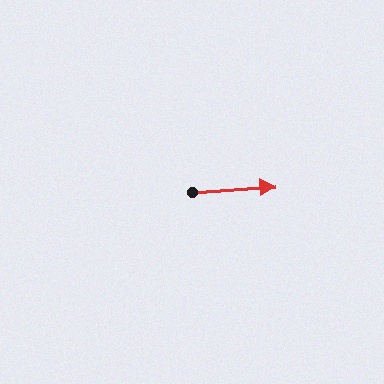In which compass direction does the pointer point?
East.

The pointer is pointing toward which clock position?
Roughly 3 o'clock.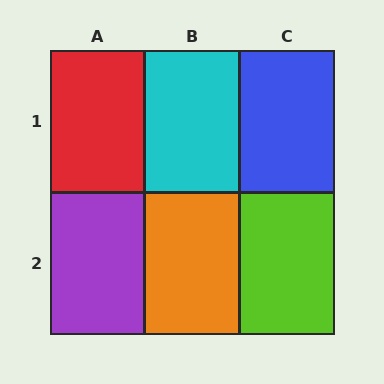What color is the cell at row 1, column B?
Cyan.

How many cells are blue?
1 cell is blue.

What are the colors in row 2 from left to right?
Purple, orange, lime.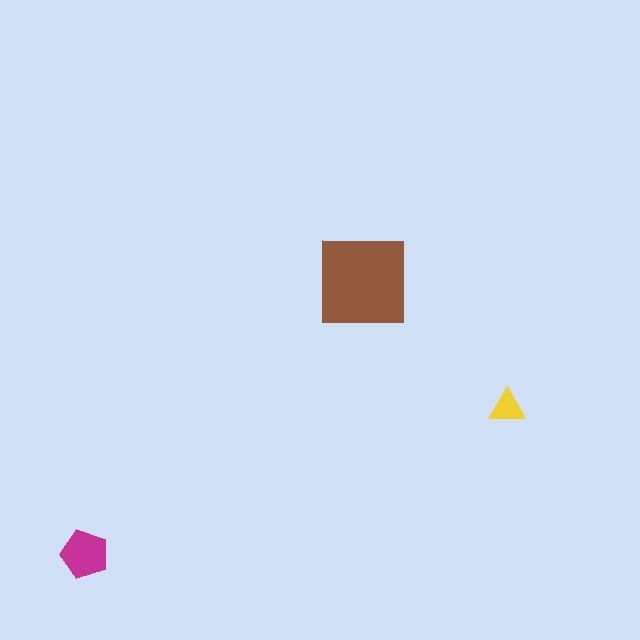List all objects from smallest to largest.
The yellow triangle, the magenta pentagon, the brown square.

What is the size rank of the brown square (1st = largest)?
1st.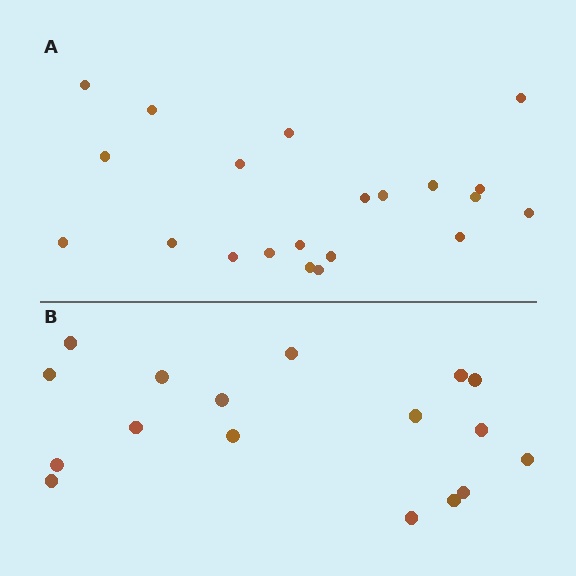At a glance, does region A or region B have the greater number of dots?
Region A (the top region) has more dots.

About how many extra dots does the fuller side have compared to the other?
Region A has about 4 more dots than region B.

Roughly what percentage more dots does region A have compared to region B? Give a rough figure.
About 25% more.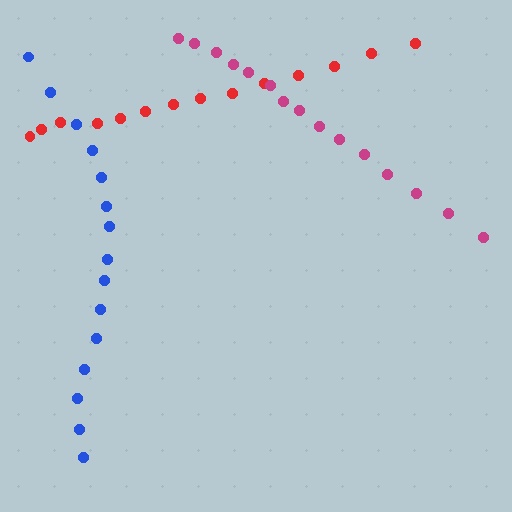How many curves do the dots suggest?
There are 3 distinct paths.